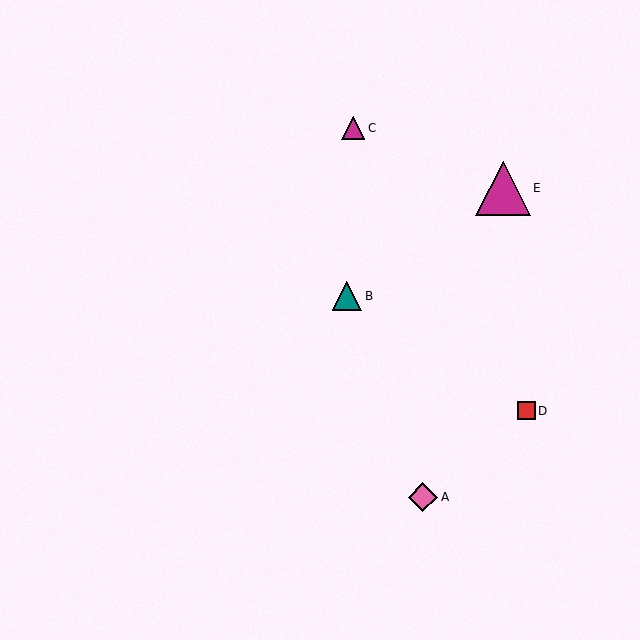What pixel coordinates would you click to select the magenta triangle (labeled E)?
Click at (503, 188) to select the magenta triangle E.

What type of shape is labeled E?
Shape E is a magenta triangle.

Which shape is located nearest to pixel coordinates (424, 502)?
The pink diamond (labeled A) at (423, 497) is nearest to that location.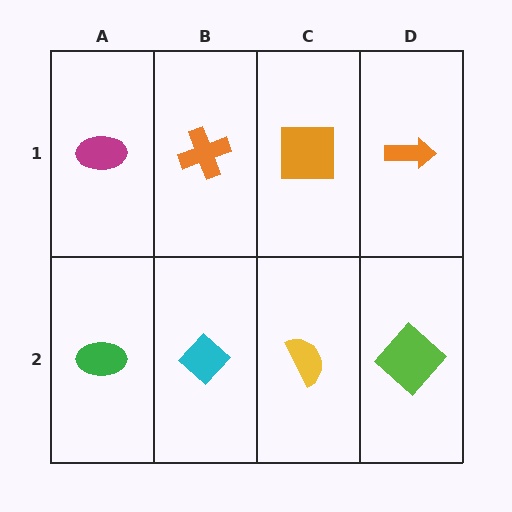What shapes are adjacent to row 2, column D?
An orange arrow (row 1, column D), a yellow semicircle (row 2, column C).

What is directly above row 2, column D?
An orange arrow.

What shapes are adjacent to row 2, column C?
An orange square (row 1, column C), a cyan diamond (row 2, column B), a lime diamond (row 2, column D).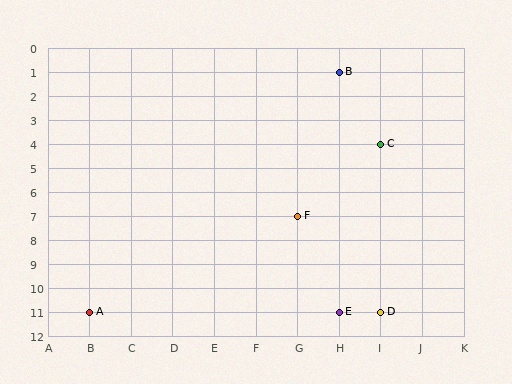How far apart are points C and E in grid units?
Points C and E are 1 column and 7 rows apart (about 7.1 grid units diagonally).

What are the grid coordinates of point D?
Point D is at grid coordinates (I, 11).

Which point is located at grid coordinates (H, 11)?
Point E is at (H, 11).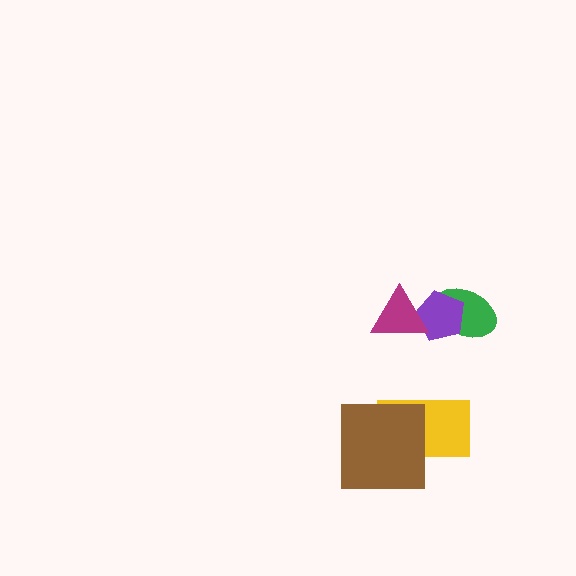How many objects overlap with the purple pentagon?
2 objects overlap with the purple pentagon.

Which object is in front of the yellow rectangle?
The brown square is in front of the yellow rectangle.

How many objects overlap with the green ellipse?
1 object overlaps with the green ellipse.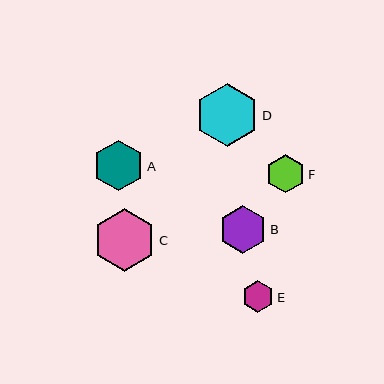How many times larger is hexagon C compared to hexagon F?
Hexagon C is approximately 1.6 times the size of hexagon F.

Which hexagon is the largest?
Hexagon D is the largest with a size of approximately 63 pixels.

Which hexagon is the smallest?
Hexagon E is the smallest with a size of approximately 32 pixels.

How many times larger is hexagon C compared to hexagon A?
Hexagon C is approximately 1.2 times the size of hexagon A.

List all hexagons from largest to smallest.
From largest to smallest: D, C, A, B, F, E.